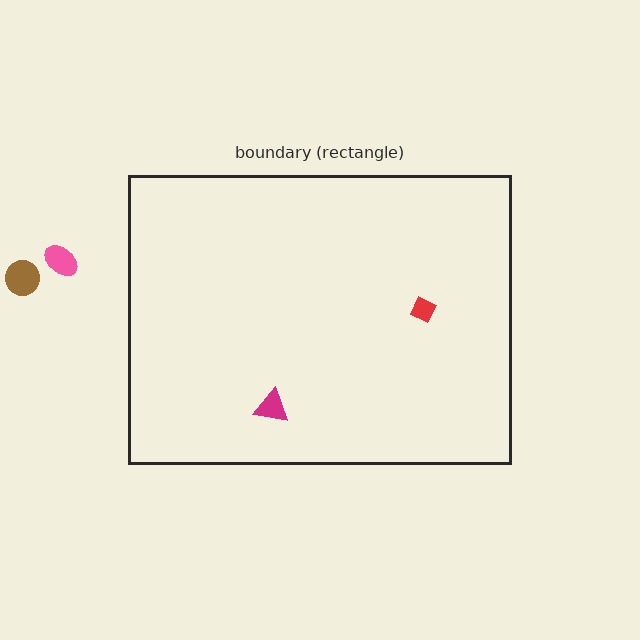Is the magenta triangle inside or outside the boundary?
Inside.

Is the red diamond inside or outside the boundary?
Inside.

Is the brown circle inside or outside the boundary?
Outside.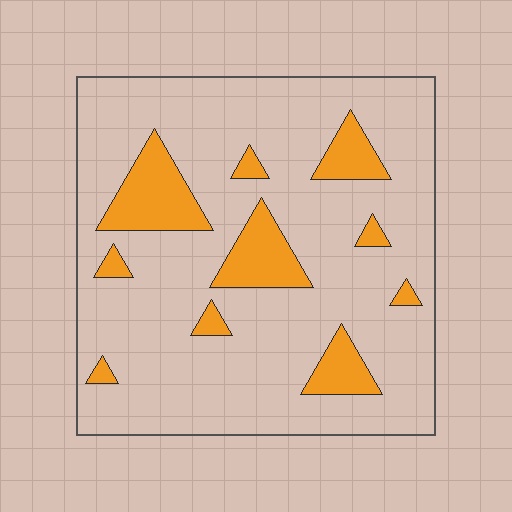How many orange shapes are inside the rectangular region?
10.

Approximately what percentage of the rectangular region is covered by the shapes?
Approximately 15%.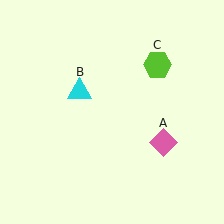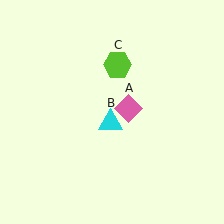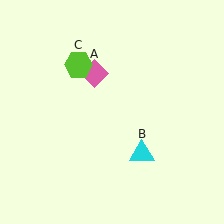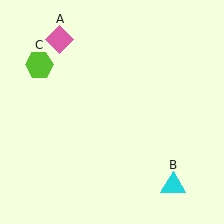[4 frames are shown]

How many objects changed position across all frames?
3 objects changed position: pink diamond (object A), cyan triangle (object B), lime hexagon (object C).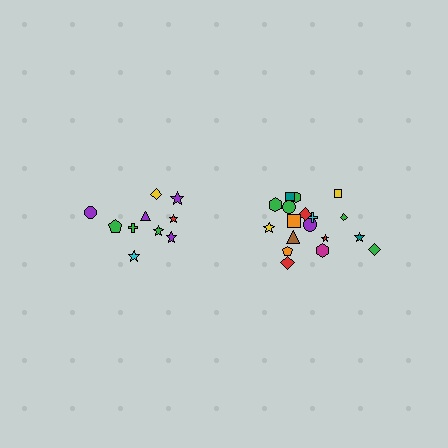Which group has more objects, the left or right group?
The right group.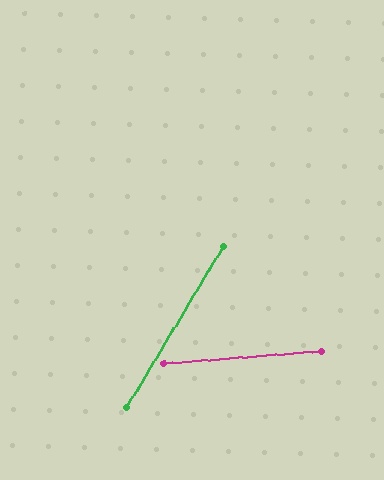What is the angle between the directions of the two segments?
Approximately 54 degrees.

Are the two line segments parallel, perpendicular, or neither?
Neither parallel nor perpendicular — they differ by about 54°.